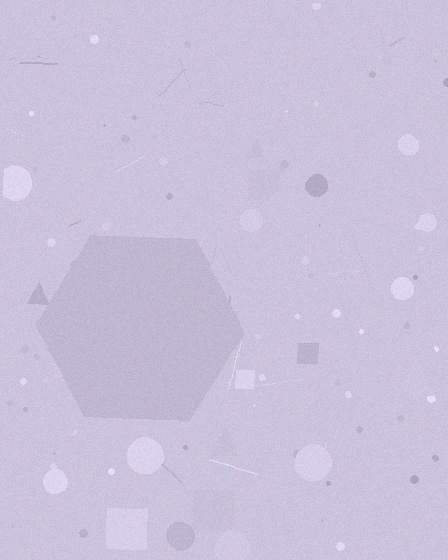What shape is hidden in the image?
A hexagon is hidden in the image.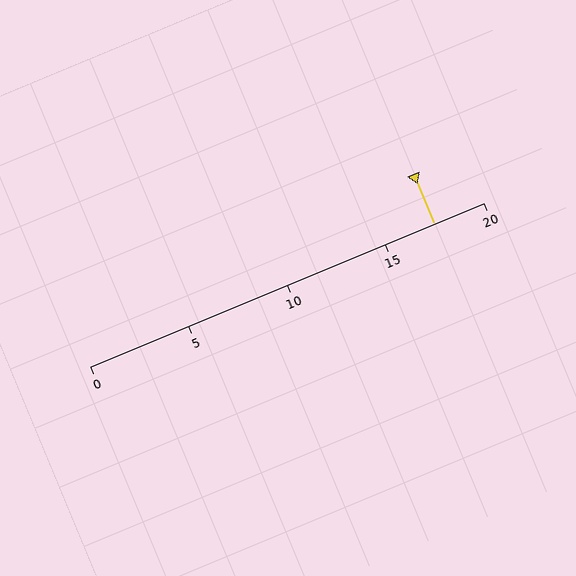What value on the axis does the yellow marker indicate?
The marker indicates approximately 17.5.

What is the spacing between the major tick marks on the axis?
The major ticks are spaced 5 apart.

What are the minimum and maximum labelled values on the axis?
The axis runs from 0 to 20.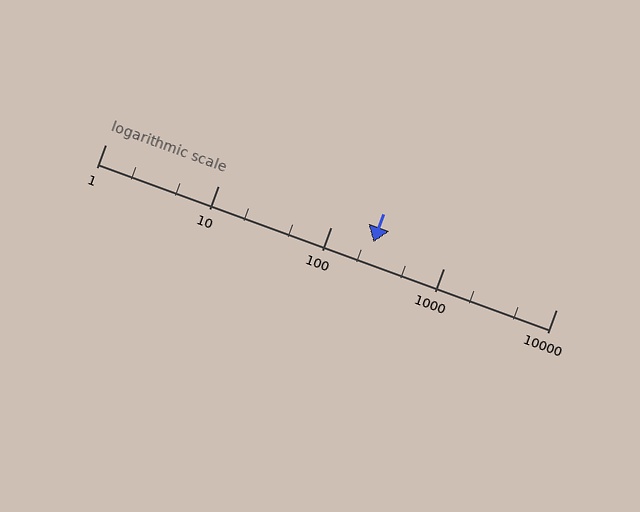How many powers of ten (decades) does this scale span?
The scale spans 4 decades, from 1 to 10000.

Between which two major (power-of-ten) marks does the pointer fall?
The pointer is between 100 and 1000.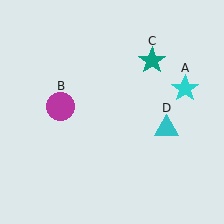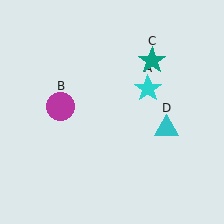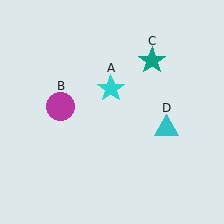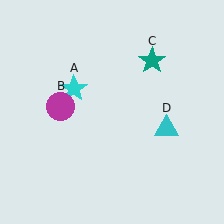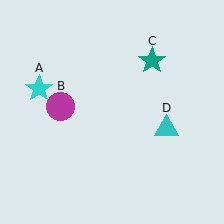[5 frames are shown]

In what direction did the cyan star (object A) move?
The cyan star (object A) moved left.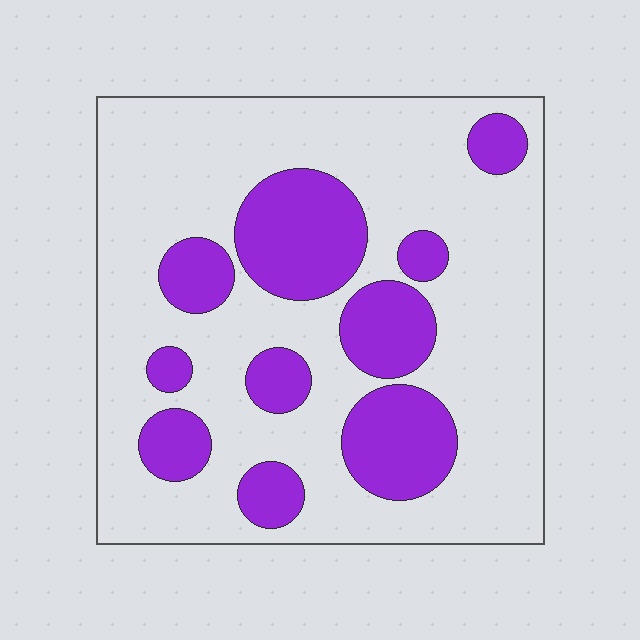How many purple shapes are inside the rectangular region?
10.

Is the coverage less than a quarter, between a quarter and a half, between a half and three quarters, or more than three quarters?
Between a quarter and a half.